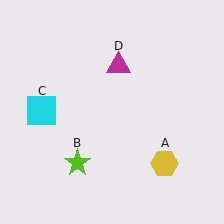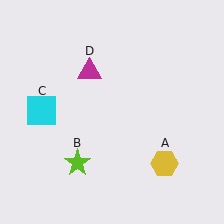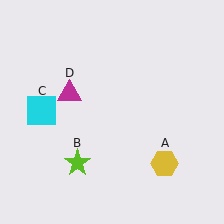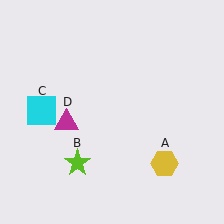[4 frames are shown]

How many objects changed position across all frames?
1 object changed position: magenta triangle (object D).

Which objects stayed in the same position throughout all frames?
Yellow hexagon (object A) and lime star (object B) and cyan square (object C) remained stationary.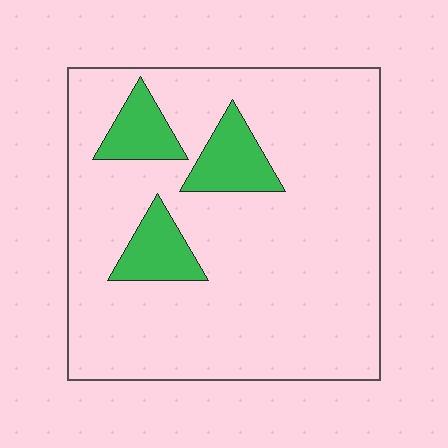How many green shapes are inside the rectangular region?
3.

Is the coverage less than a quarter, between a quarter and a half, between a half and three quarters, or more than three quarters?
Less than a quarter.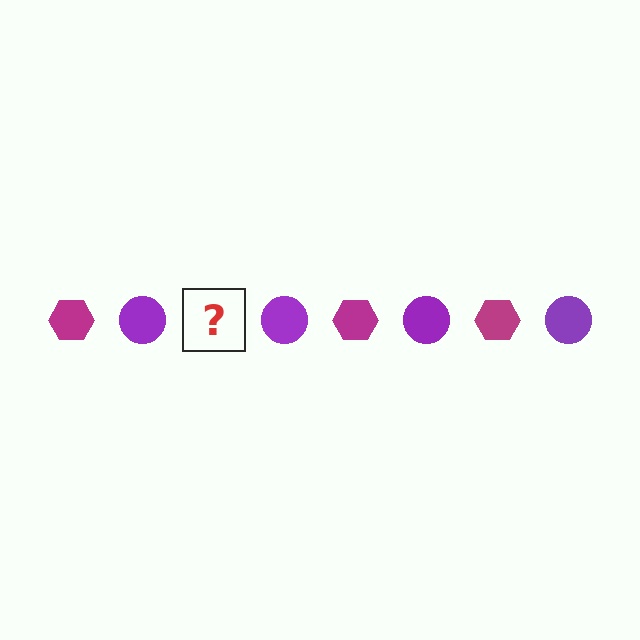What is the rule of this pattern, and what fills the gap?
The rule is that the pattern alternates between magenta hexagon and purple circle. The gap should be filled with a magenta hexagon.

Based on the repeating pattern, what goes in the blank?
The blank should be a magenta hexagon.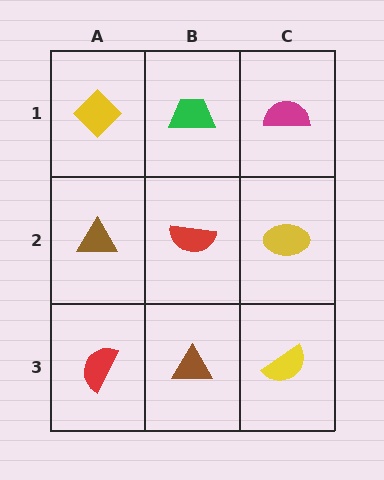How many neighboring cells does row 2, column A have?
3.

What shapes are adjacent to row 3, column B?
A red semicircle (row 2, column B), a red semicircle (row 3, column A), a yellow semicircle (row 3, column C).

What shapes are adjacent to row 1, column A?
A brown triangle (row 2, column A), a green trapezoid (row 1, column B).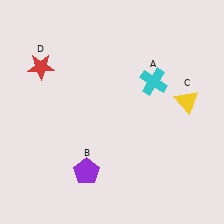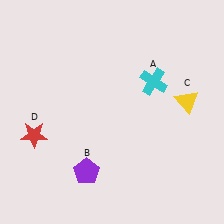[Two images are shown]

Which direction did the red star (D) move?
The red star (D) moved down.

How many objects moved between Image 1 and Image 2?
1 object moved between the two images.